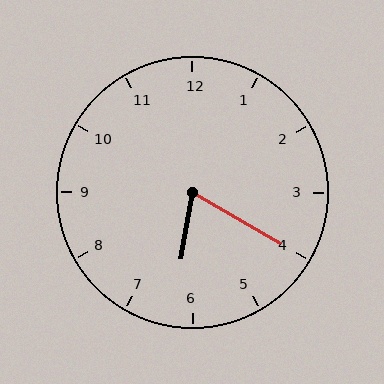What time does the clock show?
6:20.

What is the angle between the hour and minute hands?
Approximately 70 degrees.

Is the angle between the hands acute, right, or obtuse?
It is acute.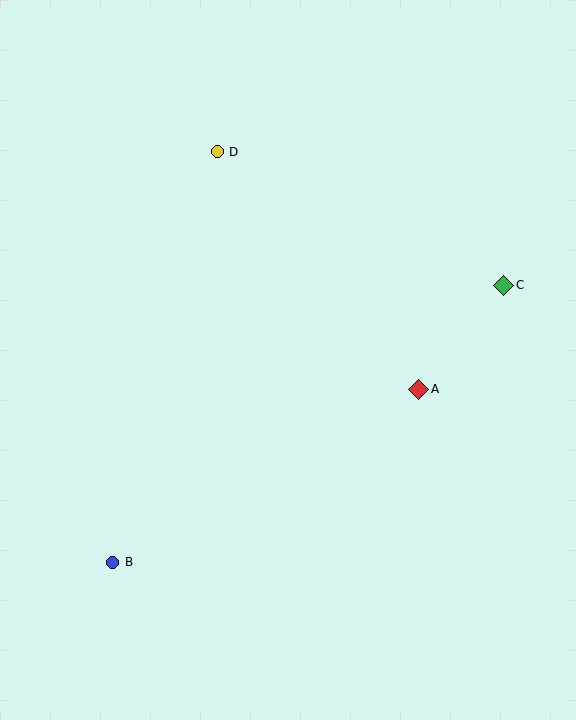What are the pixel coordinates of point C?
Point C is at (504, 285).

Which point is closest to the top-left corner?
Point D is closest to the top-left corner.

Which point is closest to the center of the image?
Point A at (419, 389) is closest to the center.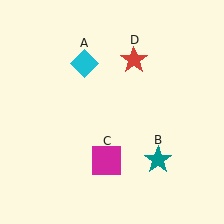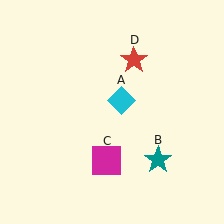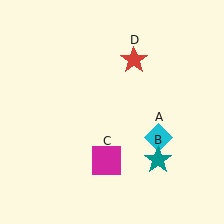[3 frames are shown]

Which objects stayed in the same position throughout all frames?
Teal star (object B) and magenta square (object C) and red star (object D) remained stationary.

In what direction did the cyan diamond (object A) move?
The cyan diamond (object A) moved down and to the right.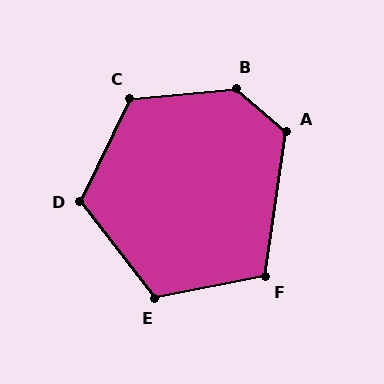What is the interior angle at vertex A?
Approximately 122 degrees (obtuse).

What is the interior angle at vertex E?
Approximately 117 degrees (obtuse).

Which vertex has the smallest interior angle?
F, at approximately 109 degrees.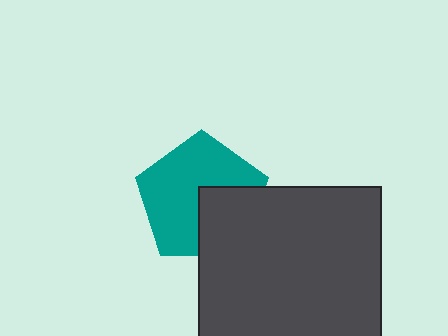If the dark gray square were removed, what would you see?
You would see the complete teal pentagon.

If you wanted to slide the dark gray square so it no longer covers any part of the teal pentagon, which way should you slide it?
Slide it toward the lower-right — that is the most direct way to separate the two shapes.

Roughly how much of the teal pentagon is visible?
Most of it is visible (roughly 66%).